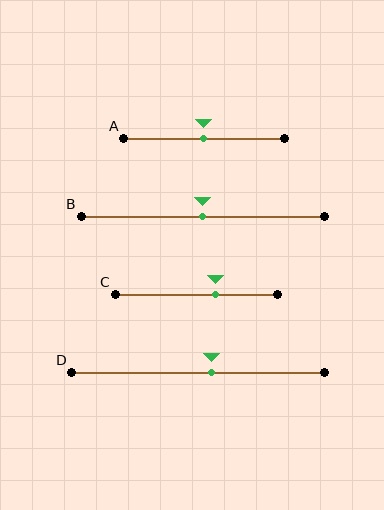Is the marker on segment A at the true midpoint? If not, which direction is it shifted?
Yes, the marker on segment A is at the true midpoint.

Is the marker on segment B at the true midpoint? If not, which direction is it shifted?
Yes, the marker on segment B is at the true midpoint.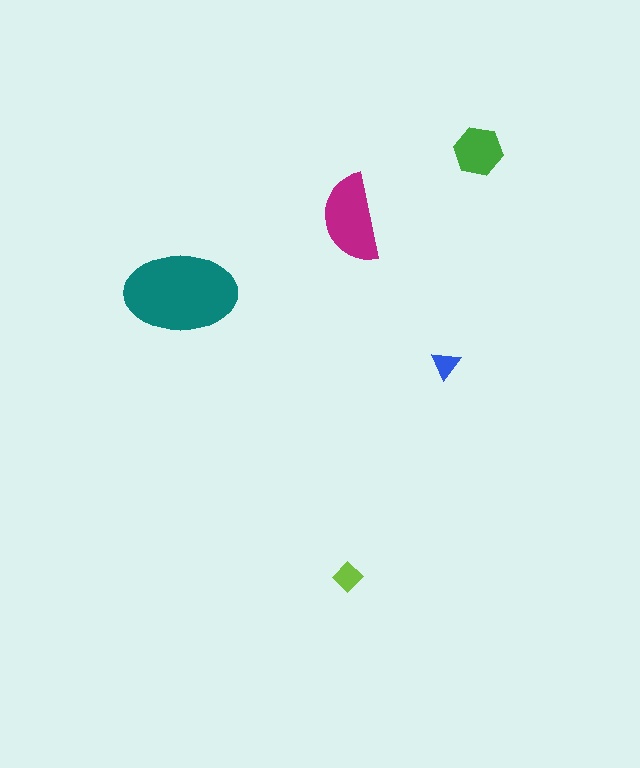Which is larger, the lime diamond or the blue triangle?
The lime diamond.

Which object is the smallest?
The blue triangle.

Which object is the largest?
The teal ellipse.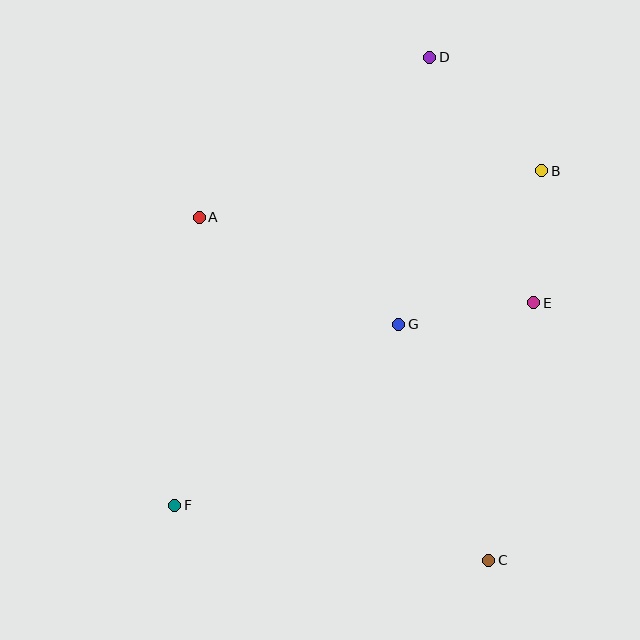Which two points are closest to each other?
Points B and E are closest to each other.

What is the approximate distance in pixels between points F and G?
The distance between F and G is approximately 288 pixels.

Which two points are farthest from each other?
Points D and F are farthest from each other.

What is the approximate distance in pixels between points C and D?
The distance between C and D is approximately 507 pixels.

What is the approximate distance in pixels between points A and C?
The distance between A and C is approximately 449 pixels.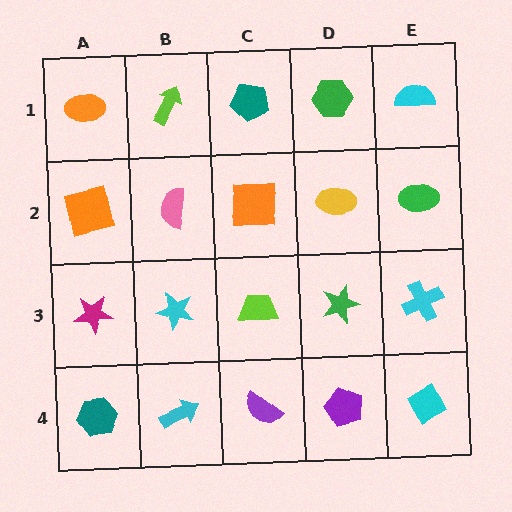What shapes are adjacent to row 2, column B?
A lime arrow (row 1, column B), a cyan star (row 3, column B), an orange square (row 2, column A), an orange square (row 2, column C).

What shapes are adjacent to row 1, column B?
A pink semicircle (row 2, column B), an orange ellipse (row 1, column A), a teal pentagon (row 1, column C).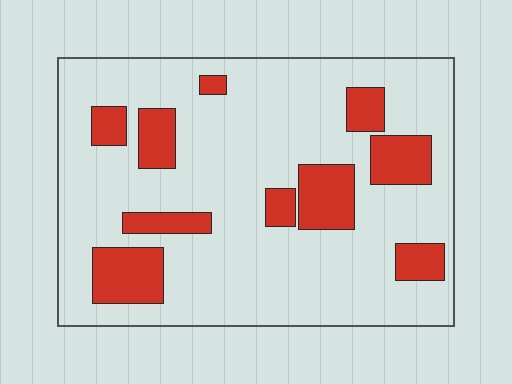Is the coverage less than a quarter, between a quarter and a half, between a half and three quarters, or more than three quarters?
Less than a quarter.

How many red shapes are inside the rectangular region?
10.